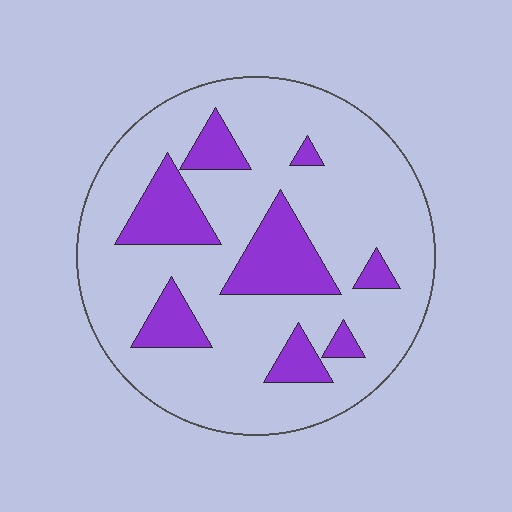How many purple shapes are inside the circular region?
8.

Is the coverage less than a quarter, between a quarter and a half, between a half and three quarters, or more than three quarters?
Less than a quarter.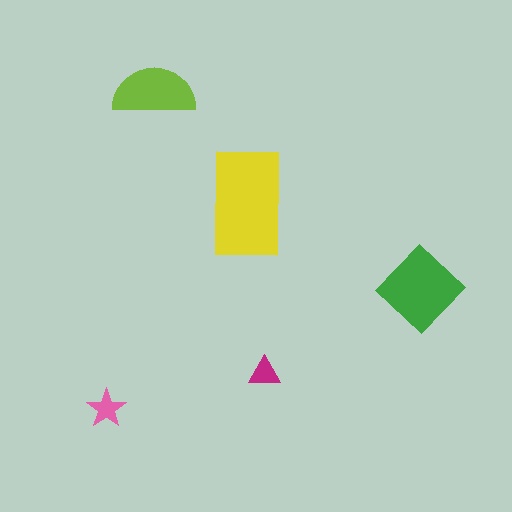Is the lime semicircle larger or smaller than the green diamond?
Smaller.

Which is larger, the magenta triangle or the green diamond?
The green diamond.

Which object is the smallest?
The magenta triangle.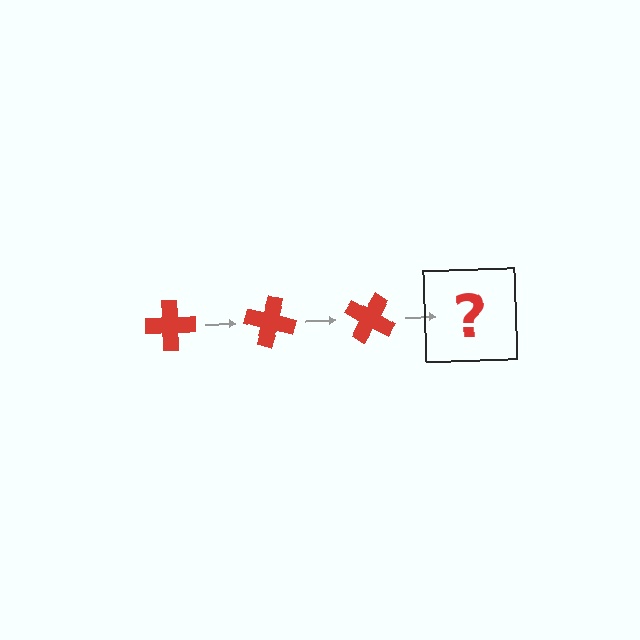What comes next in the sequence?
The next element should be a red cross rotated 45 degrees.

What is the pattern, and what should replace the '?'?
The pattern is that the cross rotates 15 degrees each step. The '?' should be a red cross rotated 45 degrees.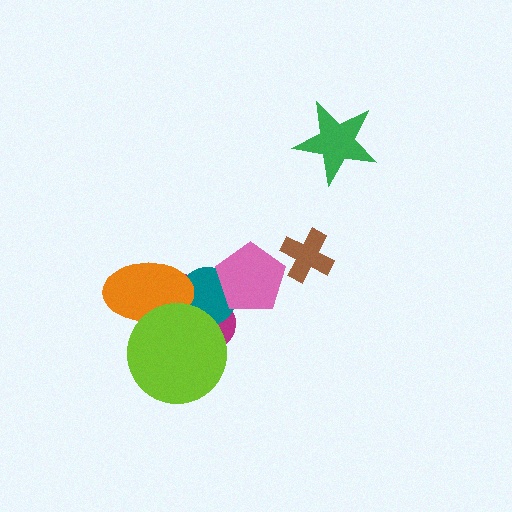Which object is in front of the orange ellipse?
The lime circle is in front of the orange ellipse.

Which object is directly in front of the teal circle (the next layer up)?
The orange ellipse is directly in front of the teal circle.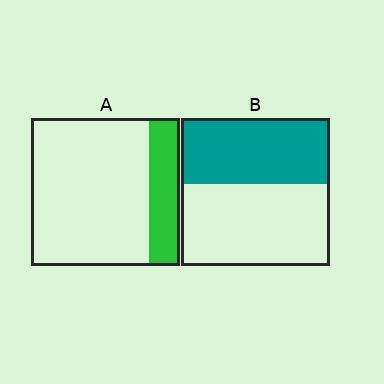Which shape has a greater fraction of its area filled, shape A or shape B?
Shape B.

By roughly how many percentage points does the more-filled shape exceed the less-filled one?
By roughly 25 percentage points (B over A).